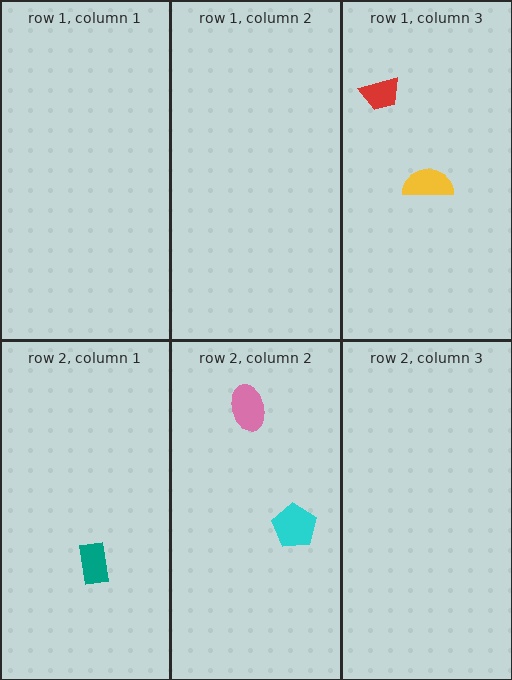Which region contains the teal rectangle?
The row 2, column 1 region.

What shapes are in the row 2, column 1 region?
The teal rectangle.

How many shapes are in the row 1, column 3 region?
2.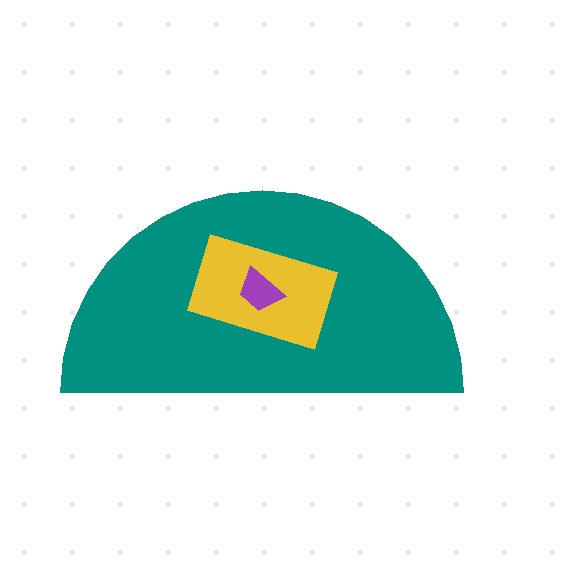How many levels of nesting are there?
3.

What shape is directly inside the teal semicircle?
The yellow rectangle.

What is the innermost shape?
The purple trapezoid.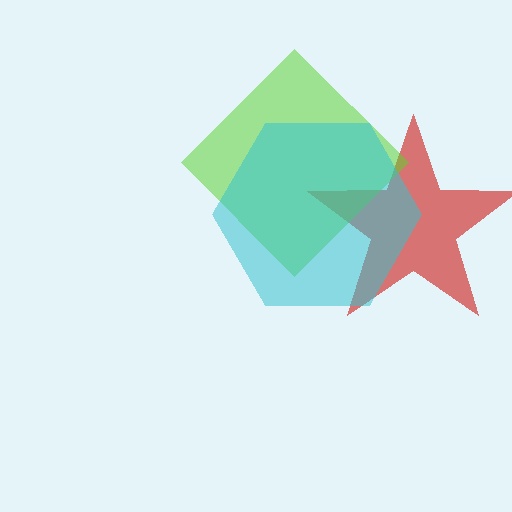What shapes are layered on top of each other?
The layered shapes are: a red star, a lime diamond, a cyan hexagon.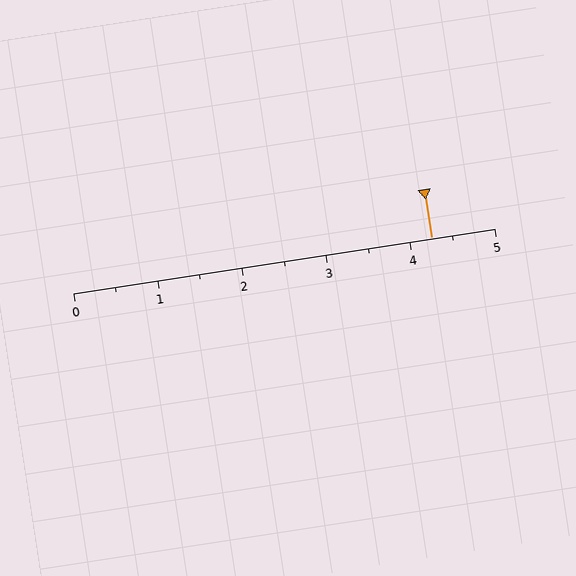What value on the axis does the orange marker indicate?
The marker indicates approximately 4.2.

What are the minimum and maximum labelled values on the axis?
The axis runs from 0 to 5.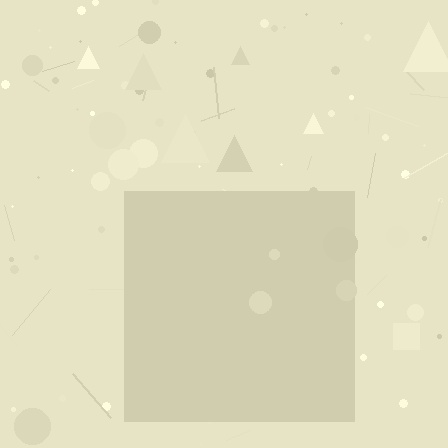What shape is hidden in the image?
A square is hidden in the image.